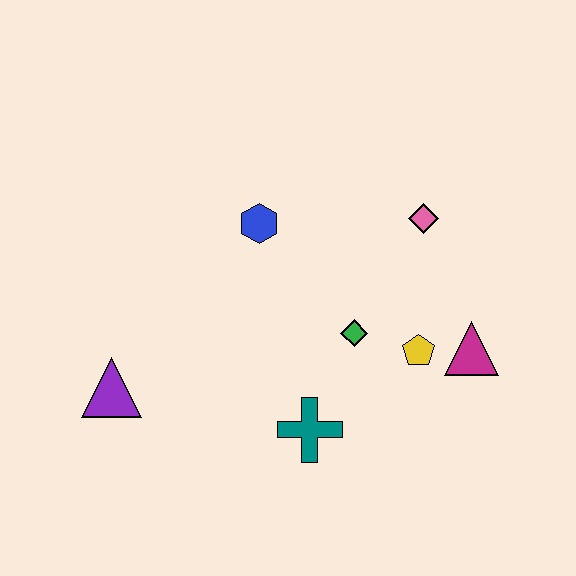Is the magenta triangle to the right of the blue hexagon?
Yes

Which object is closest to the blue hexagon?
The green diamond is closest to the blue hexagon.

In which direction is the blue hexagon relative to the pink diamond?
The blue hexagon is to the left of the pink diamond.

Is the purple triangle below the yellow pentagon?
Yes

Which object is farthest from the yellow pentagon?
The purple triangle is farthest from the yellow pentagon.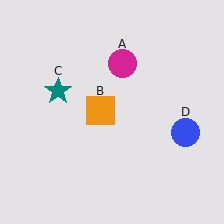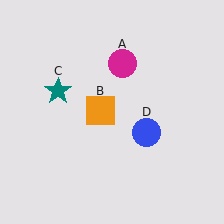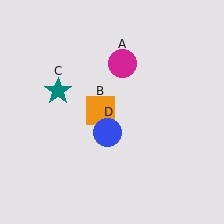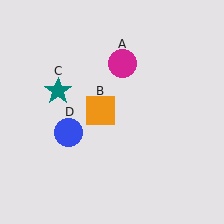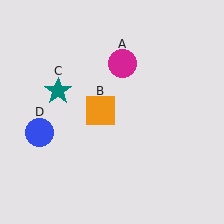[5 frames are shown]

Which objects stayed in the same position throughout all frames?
Magenta circle (object A) and orange square (object B) and teal star (object C) remained stationary.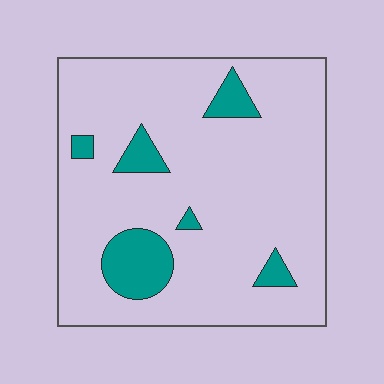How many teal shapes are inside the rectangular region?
6.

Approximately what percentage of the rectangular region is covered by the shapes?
Approximately 10%.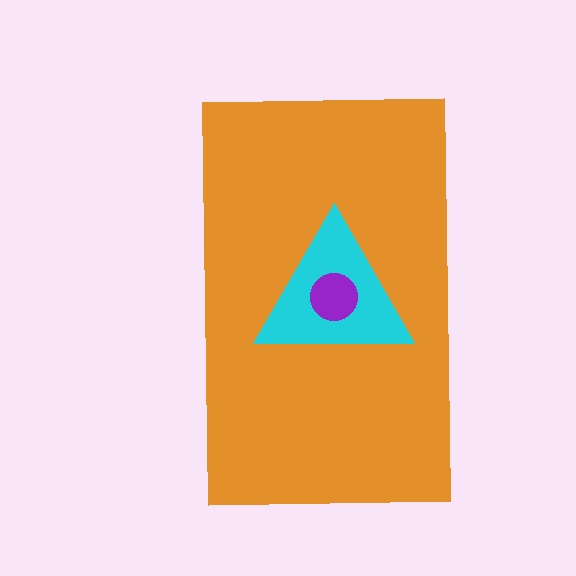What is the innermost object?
The purple circle.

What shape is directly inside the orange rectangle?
The cyan triangle.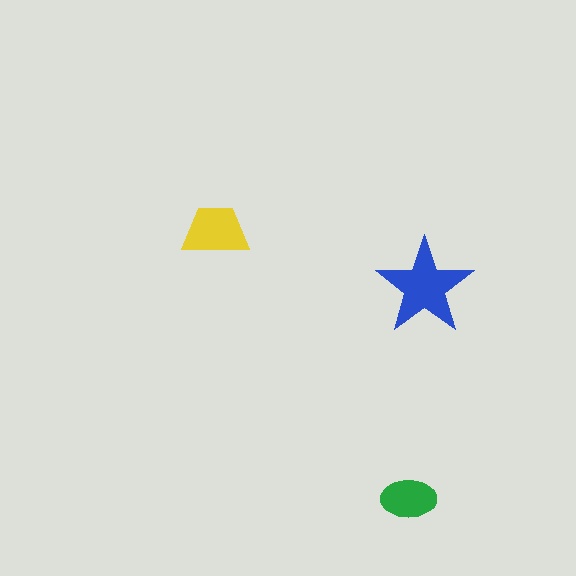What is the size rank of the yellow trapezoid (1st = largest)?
2nd.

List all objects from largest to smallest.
The blue star, the yellow trapezoid, the green ellipse.